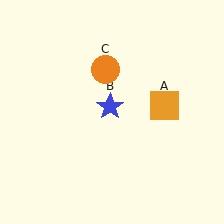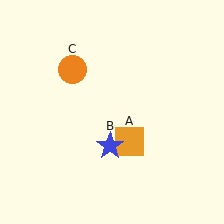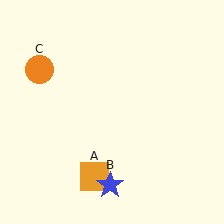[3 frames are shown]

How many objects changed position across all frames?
3 objects changed position: orange square (object A), blue star (object B), orange circle (object C).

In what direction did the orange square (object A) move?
The orange square (object A) moved down and to the left.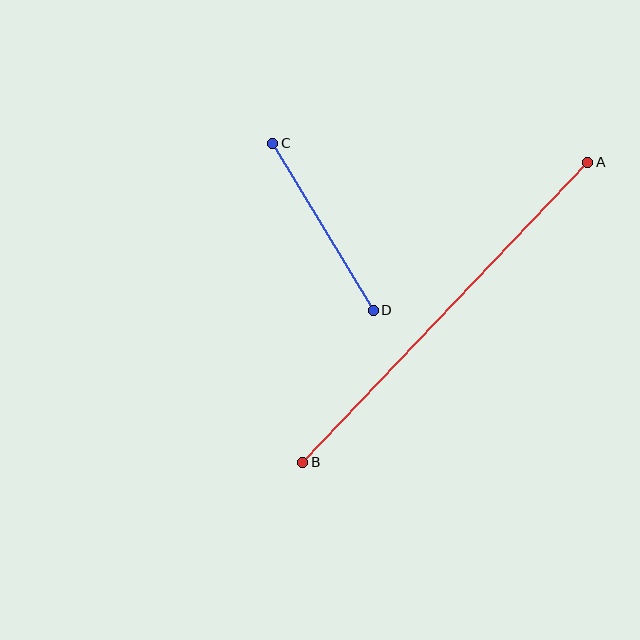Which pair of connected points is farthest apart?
Points A and B are farthest apart.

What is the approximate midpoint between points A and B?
The midpoint is at approximately (445, 312) pixels.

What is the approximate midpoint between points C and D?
The midpoint is at approximately (323, 227) pixels.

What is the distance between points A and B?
The distance is approximately 414 pixels.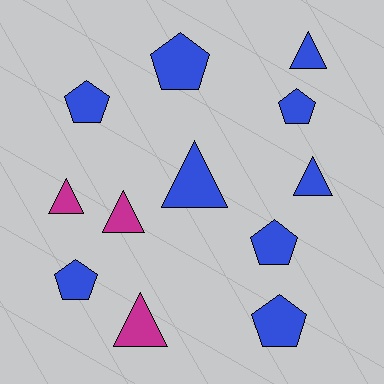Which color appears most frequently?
Blue, with 9 objects.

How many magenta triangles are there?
There are 3 magenta triangles.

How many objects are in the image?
There are 12 objects.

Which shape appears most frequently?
Pentagon, with 6 objects.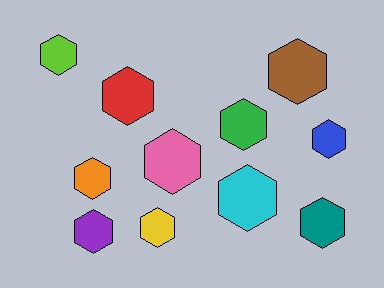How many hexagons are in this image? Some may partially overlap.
There are 11 hexagons.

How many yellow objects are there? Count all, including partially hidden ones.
There is 1 yellow object.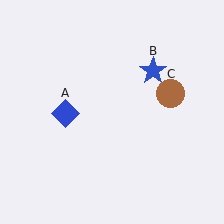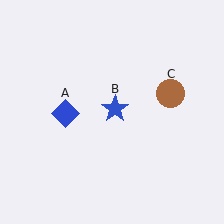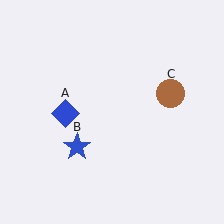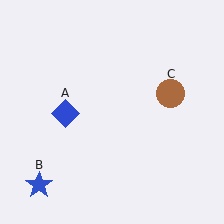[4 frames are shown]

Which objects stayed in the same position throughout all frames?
Blue diamond (object A) and brown circle (object C) remained stationary.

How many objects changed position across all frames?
1 object changed position: blue star (object B).